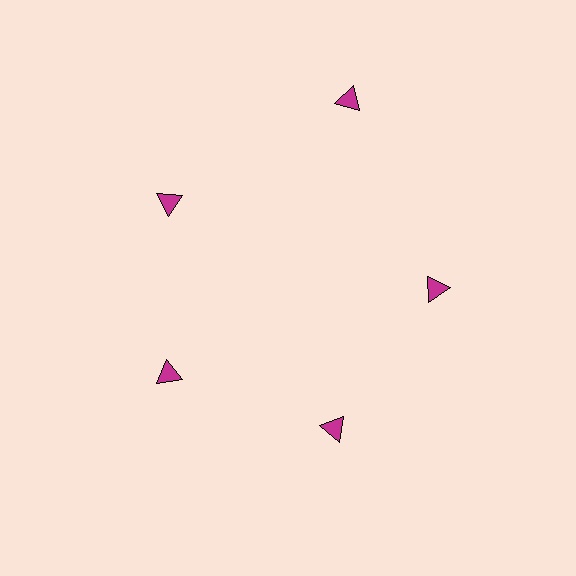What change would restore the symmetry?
The symmetry would be restored by moving it inward, back onto the ring so that all 5 triangles sit at equal angles and equal distance from the center.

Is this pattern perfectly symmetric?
No. The 5 magenta triangles are arranged in a ring, but one element near the 1 o'clock position is pushed outward from the center, breaking the 5-fold rotational symmetry.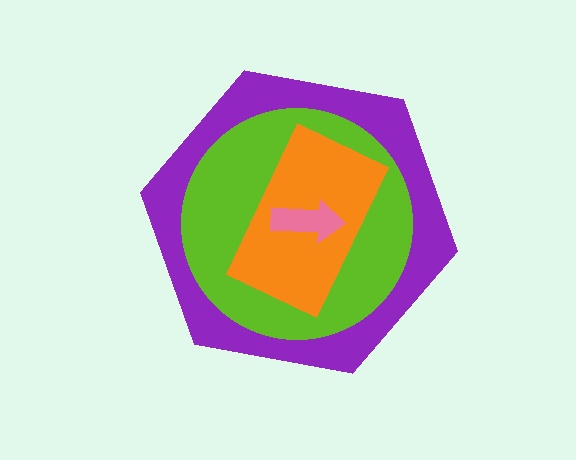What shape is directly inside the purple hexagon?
The lime circle.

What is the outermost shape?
The purple hexagon.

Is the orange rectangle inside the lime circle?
Yes.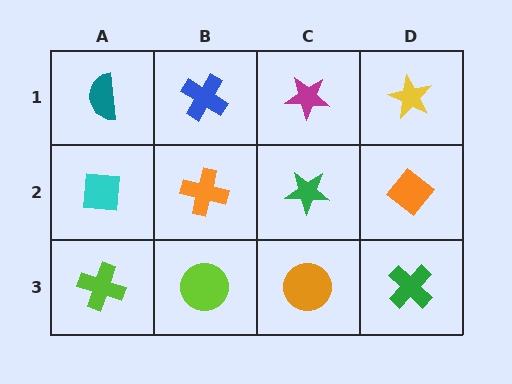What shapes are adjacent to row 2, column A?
A teal semicircle (row 1, column A), a lime cross (row 3, column A), an orange cross (row 2, column B).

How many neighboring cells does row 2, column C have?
4.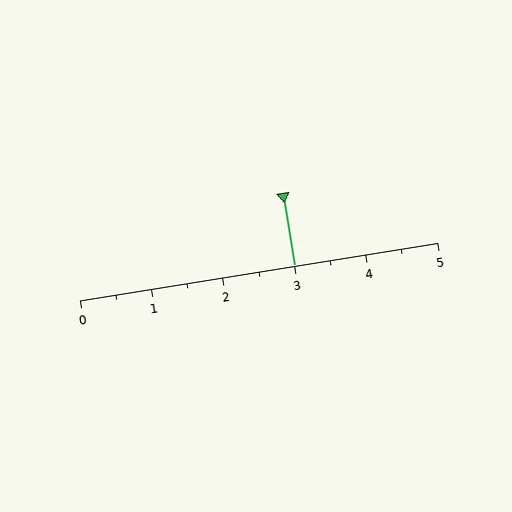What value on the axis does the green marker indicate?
The marker indicates approximately 3.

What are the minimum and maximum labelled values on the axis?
The axis runs from 0 to 5.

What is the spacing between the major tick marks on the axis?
The major ticks are spaced 1 apart.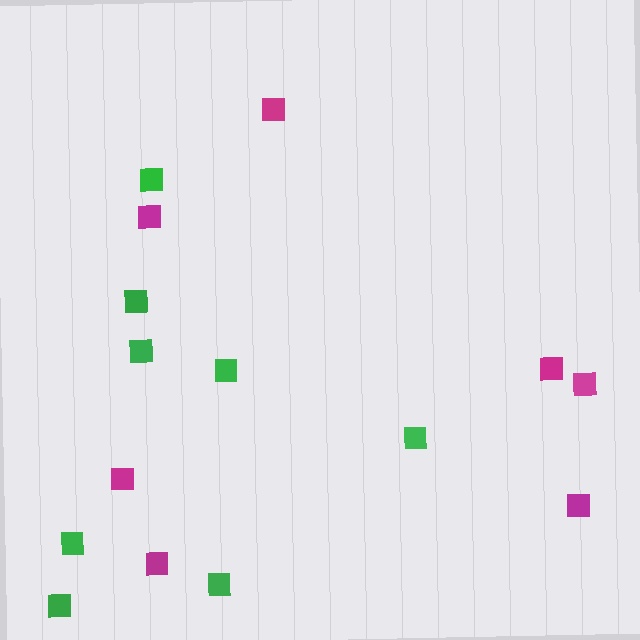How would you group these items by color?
There are 2 groups: one group of green squares (8) and one group of magenta squares (7).